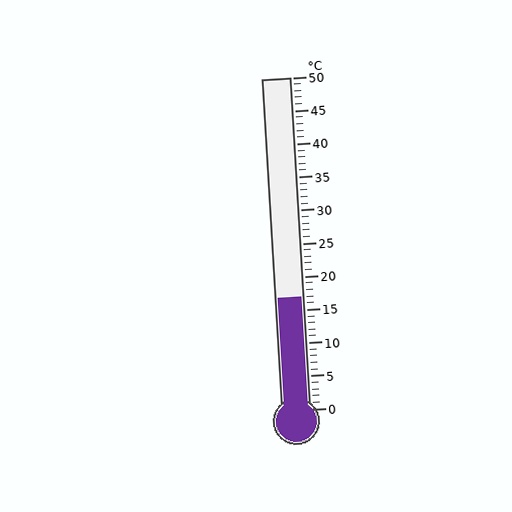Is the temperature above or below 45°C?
The temperature is below 45°C.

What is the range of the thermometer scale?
The thermometer scale ranges from 0°C to 50°C.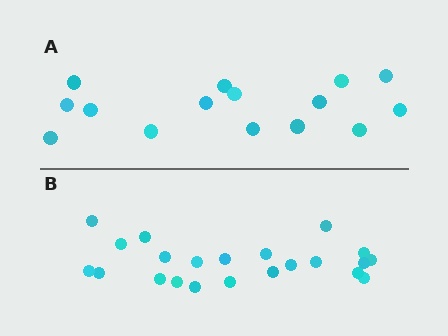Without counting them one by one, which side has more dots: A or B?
Region B (the bottom region) has more dots.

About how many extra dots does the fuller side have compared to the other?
Region B has roughly 8 or so more dots than region A.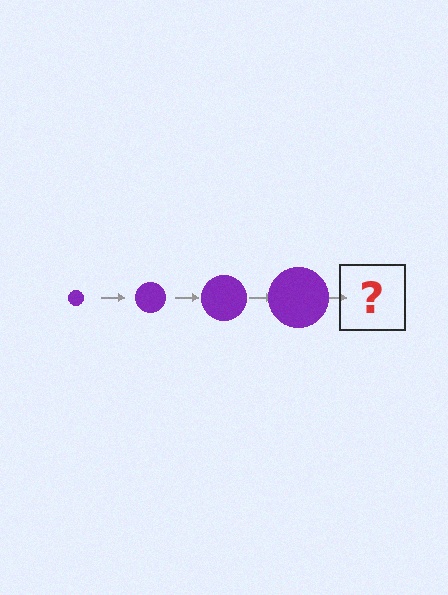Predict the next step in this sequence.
The next step is a purple circle, larger than the previous one.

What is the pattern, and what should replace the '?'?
The pattern is that the circle gets progressively larger each step. The '?' should be a purple circle, larger than the previous one.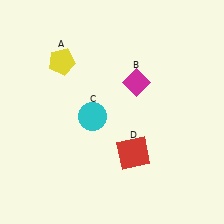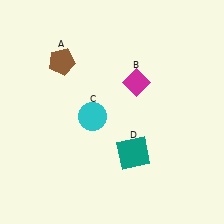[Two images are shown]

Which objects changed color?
A changed from yellow to brown. D changed from red to teal.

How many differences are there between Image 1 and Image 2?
There are 2 differences between the two images.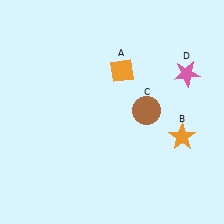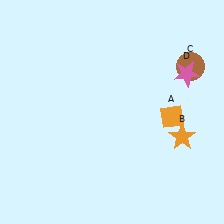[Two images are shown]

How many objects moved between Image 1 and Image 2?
2 objects moved between the two images.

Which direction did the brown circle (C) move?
The brown circle (C) moved up.